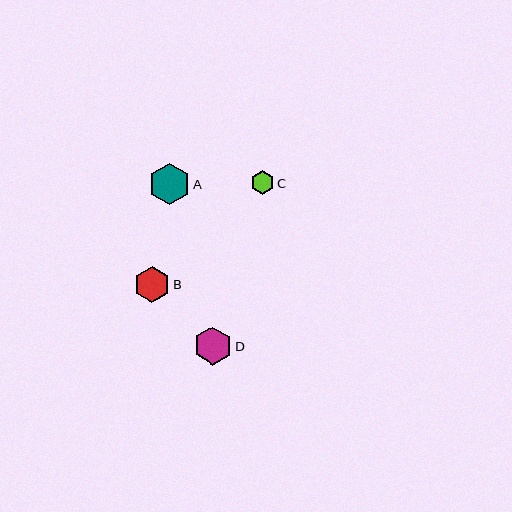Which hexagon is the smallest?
Hexagon C is the smallest with a size of approximately 23 pixels.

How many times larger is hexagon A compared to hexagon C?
Hexagon A is approximately 1.8 times the size of hexagon C.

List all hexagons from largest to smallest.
From largest to smallest: A, D, B, C.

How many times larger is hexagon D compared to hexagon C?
Hexagon D is approximately 1.6 times the size of hexagon C.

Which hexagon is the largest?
Hexagon A is the largest with a size of approximately 42 pixels.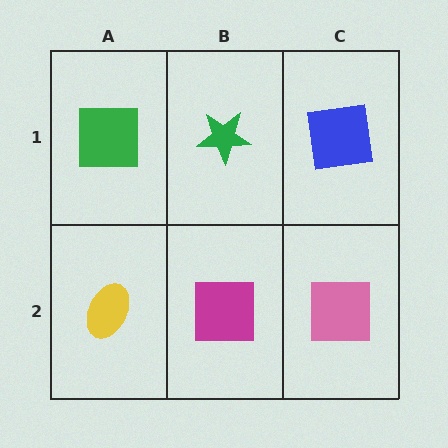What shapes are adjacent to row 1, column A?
A yellow ellipse (row 2, column A), a green star (row 1, column B).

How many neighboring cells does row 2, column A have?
2.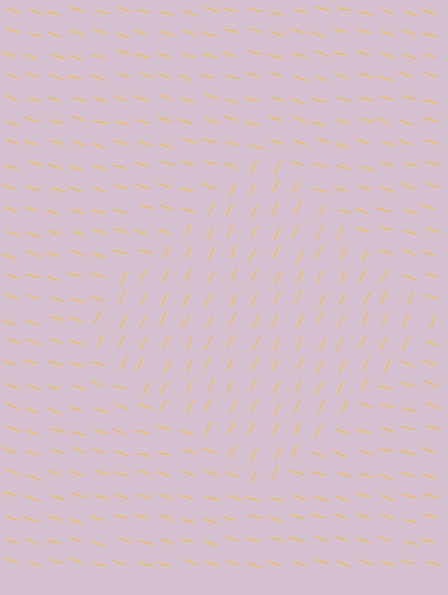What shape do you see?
I see a diamond.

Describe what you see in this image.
The image is filled with small yellow line segments. A diamond region in the image has lines oriented differently from the surrounding lines, creating a visible texture boundary.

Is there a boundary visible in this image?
Yes, there is a texture boundary formed by a change in line orientation.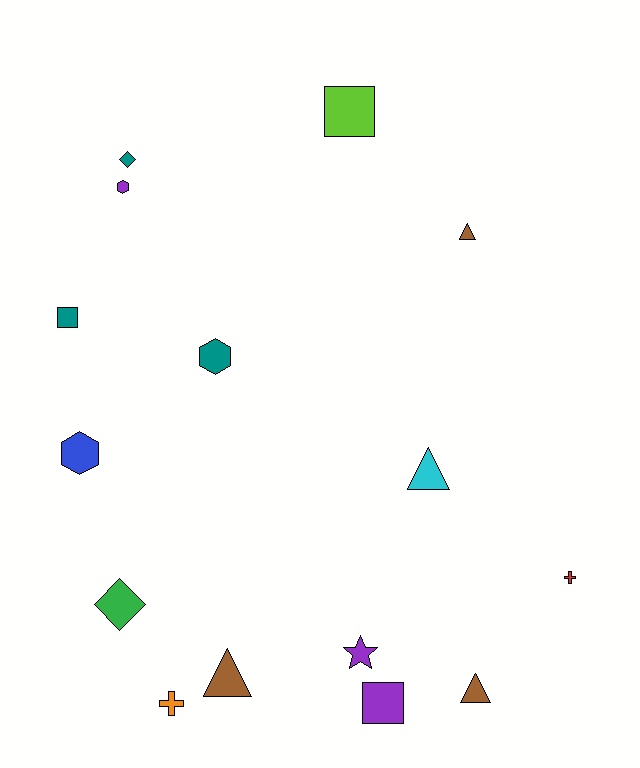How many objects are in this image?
There are 15 objects.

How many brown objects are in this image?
There are 3 brown objects.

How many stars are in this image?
There is 1 star.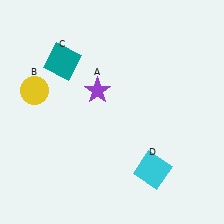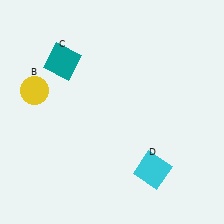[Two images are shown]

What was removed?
The purple star (A) was removed in Image 2.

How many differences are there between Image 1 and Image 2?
There is 1 difference between the two images.